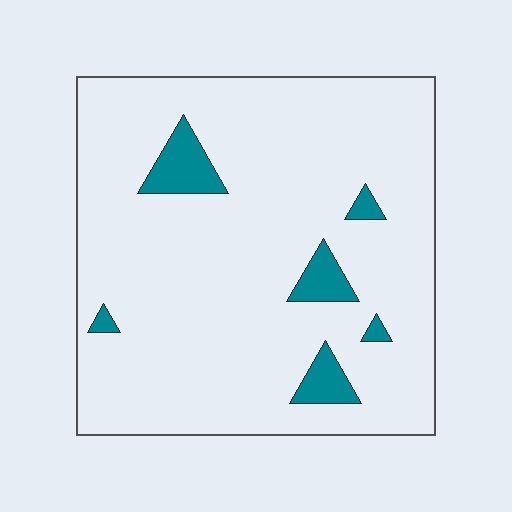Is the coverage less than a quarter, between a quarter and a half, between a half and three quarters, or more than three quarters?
Less than a quarter.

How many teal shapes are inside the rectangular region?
6.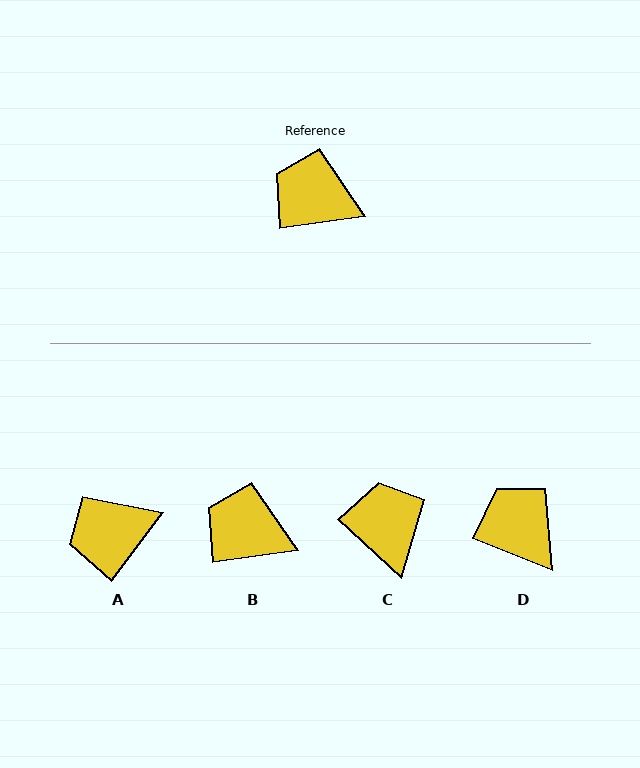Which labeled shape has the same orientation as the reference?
B.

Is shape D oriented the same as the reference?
No, it is off by about 30 degrees.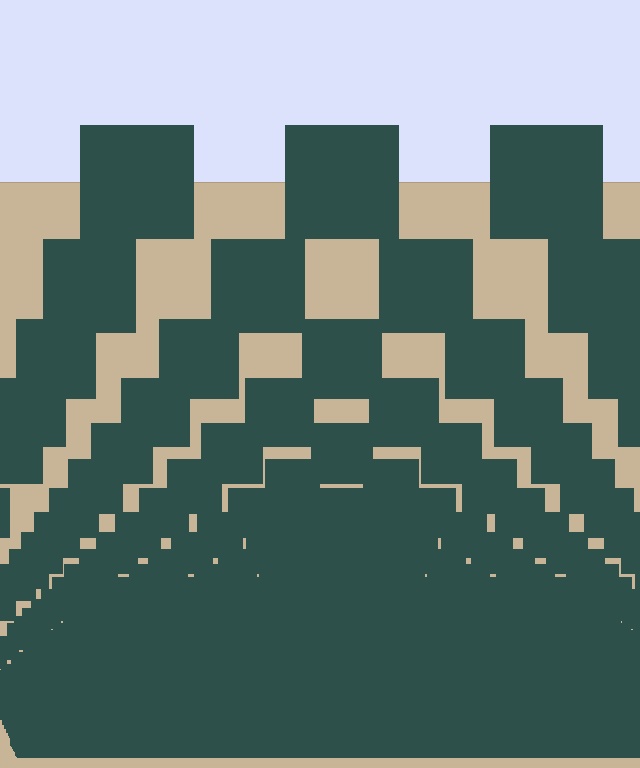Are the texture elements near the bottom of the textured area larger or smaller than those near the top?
Smaller. The gradient is inverted — elements near the bottom are smaller and denser.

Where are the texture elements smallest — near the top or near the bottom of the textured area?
Near the bottom.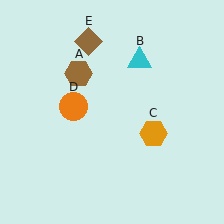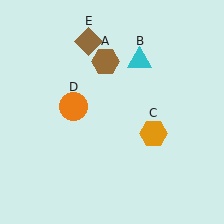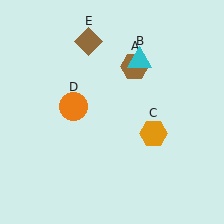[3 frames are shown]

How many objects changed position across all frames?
1 object changed position: brown hexagon (object A).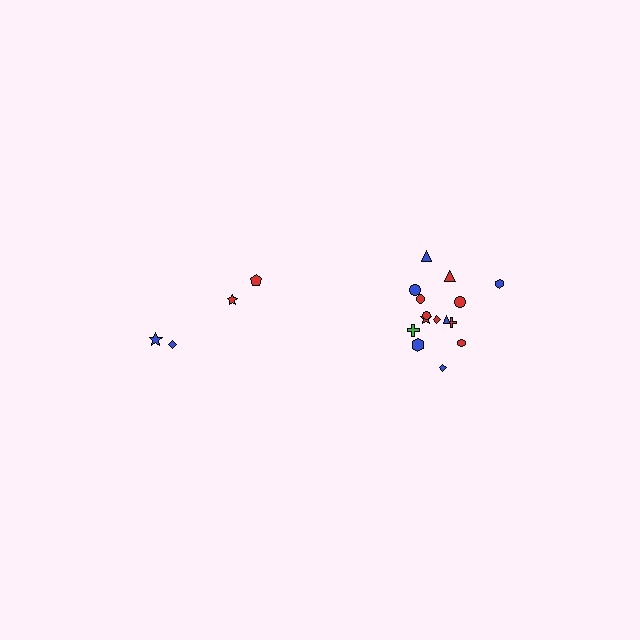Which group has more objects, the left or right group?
The right group.